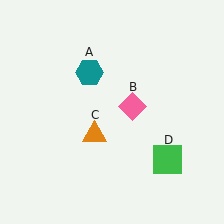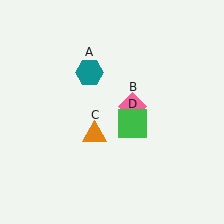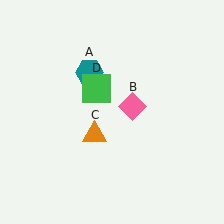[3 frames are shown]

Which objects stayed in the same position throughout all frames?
Teal hexagon (object A) and pink diamond (object B) and orange triangle (object C) remained stationary.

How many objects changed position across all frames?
1 object changed position: green square (object D).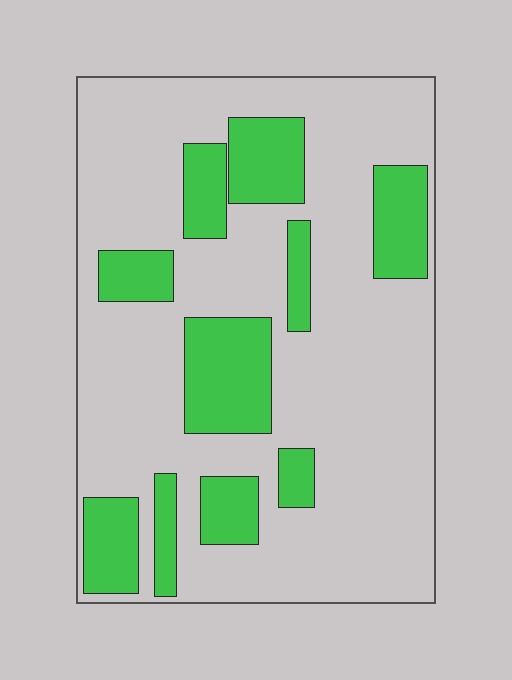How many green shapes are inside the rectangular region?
10.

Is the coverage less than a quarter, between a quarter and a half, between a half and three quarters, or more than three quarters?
Between a quarter and a half.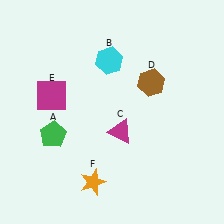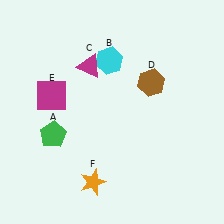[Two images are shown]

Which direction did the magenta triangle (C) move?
The magenta triangle (C) moved up.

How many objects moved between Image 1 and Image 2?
1 object moved between the two images.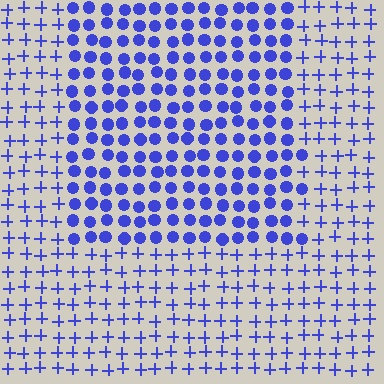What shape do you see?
I see a rectangle.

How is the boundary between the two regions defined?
The boundary is defined by a change in element shape: circles inside vs. plus signs outside. All elements share the same color and spacing.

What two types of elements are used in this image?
The image uses circles inside the rectangle region and plus signs outside it.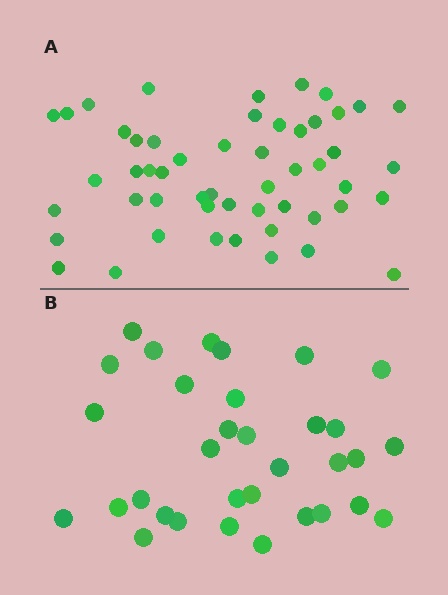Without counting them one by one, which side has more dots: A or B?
Region A (the top region) has more dots.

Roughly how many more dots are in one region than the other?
Region A has approximately 20 more dots than region B.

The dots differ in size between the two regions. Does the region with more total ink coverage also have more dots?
No. Region B has more total ink coverage because its dots are larger, but region A actually contains more individual dots. Total area can be misleading — the number of items is what matters here.